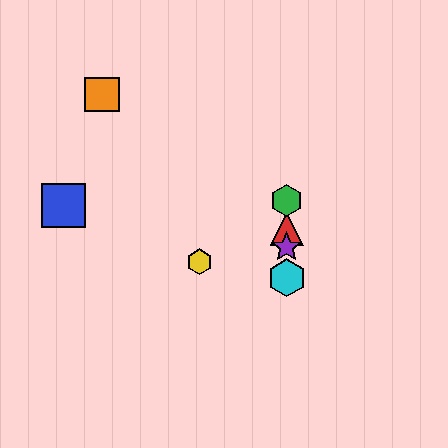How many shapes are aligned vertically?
4 shapes (the red triangle, the green hexagon, the purple star, the cyan hexagon) are aligned vertically.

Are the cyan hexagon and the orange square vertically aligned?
No, the cyan hexagon is at x≈287 and the orange square is at x≈102.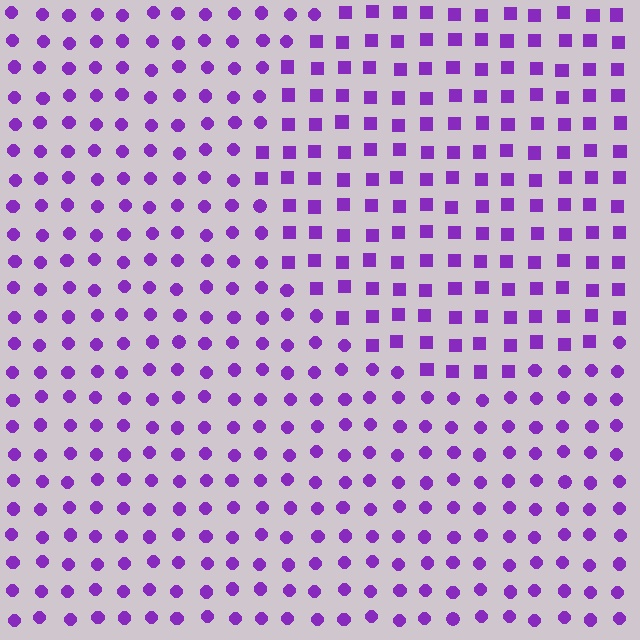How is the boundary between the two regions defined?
The boundary is defined by a change in element shape: squares inside vs. circles outside. All elements share the same color and spacing.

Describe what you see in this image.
The image is filled with small purple elements arranged in a uniform grid. A circle-shaped region contains squares, while the surrounding area contains circles. The boundary is defined purely by the change in element shape.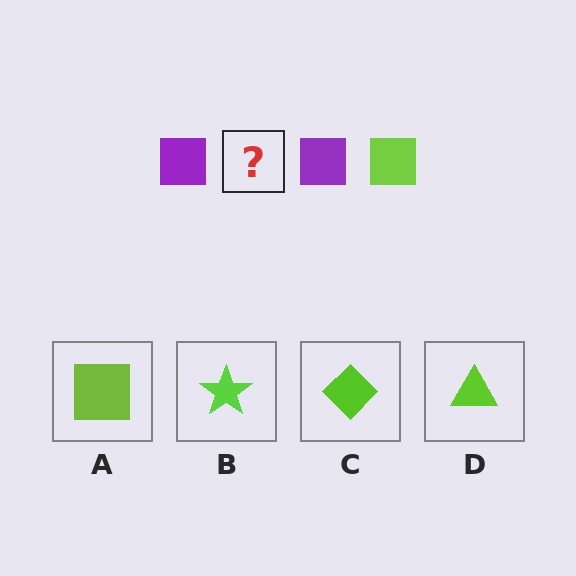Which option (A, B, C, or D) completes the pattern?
A.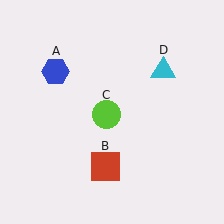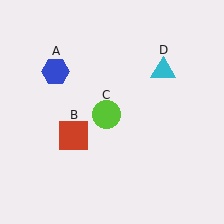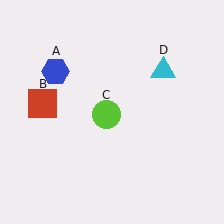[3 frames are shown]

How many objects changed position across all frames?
1 object changed position: red square (object B).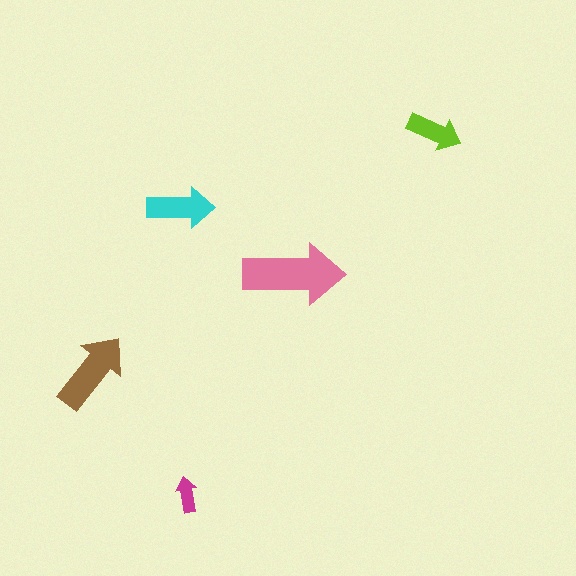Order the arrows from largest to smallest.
the pink one, the brown one, the cyan one, the lime one, the magenta one.